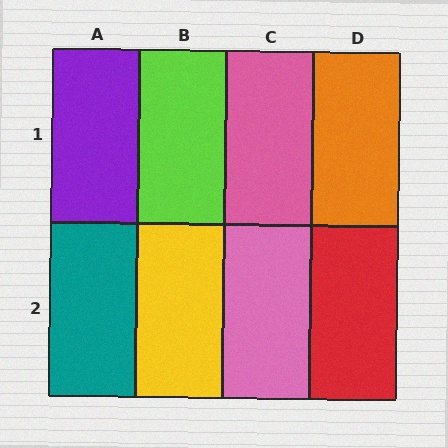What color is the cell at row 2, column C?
Pink.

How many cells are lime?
1 cell is lime.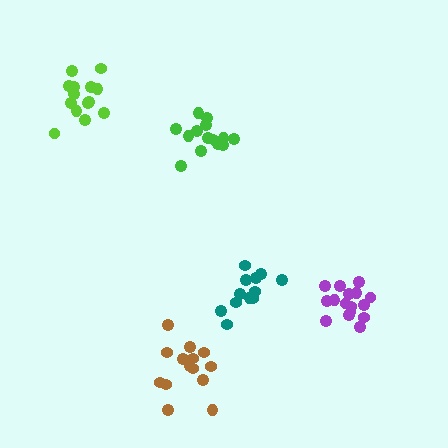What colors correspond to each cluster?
The clusters are colored: teal, purple, green, lime, brown.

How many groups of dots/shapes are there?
There are 5 groups.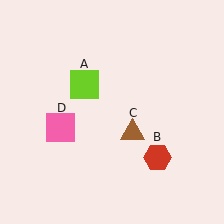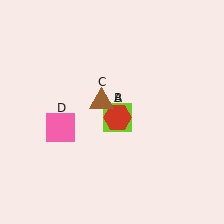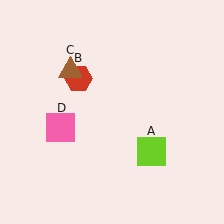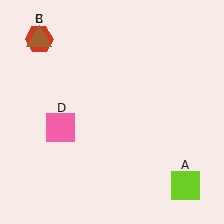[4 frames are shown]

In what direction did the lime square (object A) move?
The lime square (object A) moved down and to the right.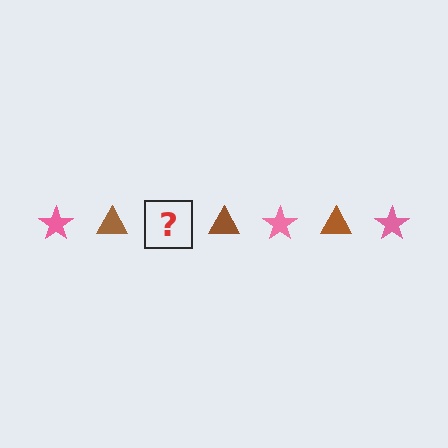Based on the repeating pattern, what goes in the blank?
The blank should be a pink star.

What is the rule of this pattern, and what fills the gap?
The rule is that the pattern alternates between pink star and brown triangle. The gap should be filled with a pink star.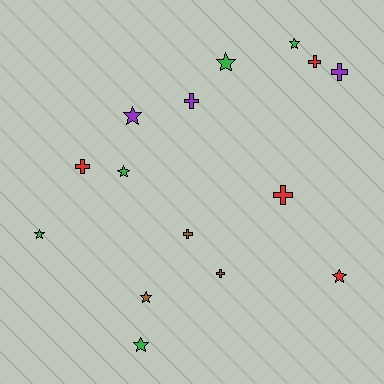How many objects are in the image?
There are 15 objects.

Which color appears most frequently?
Green, with 5 objects.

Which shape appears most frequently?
Star, with 8 objects.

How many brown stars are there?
There is 1 brown star.